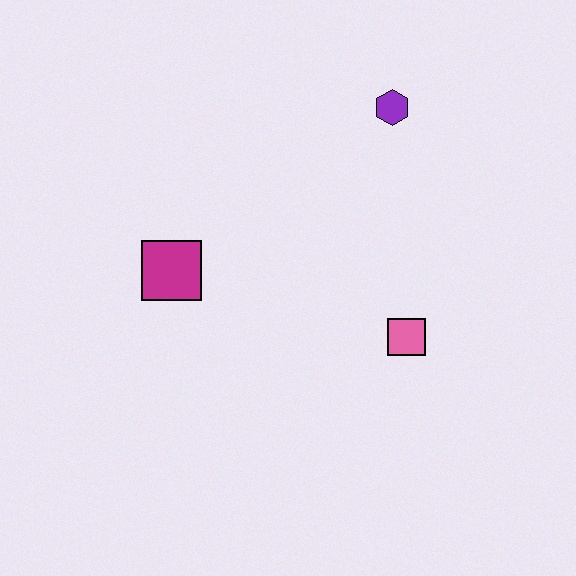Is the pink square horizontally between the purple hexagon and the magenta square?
No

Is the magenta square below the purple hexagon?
Yes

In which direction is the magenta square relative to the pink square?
The magenta square is to the left of the pink square.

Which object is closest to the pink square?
The purple hexagon is closest to the pink square.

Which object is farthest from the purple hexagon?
The magenta square is farthest from the purple hexagon.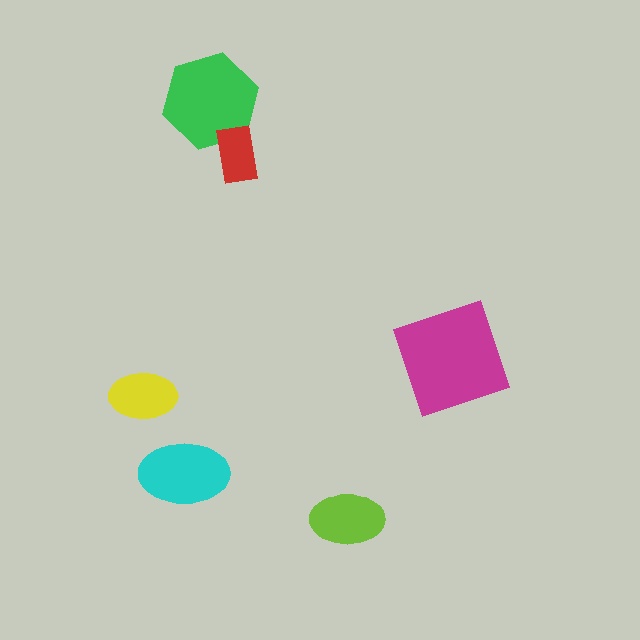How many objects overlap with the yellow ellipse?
0 objects overlap with the yellow ellipse.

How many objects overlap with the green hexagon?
1 object overlaps with the green hexagon.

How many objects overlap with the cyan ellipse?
0 objects overlap with the cyan ellipse.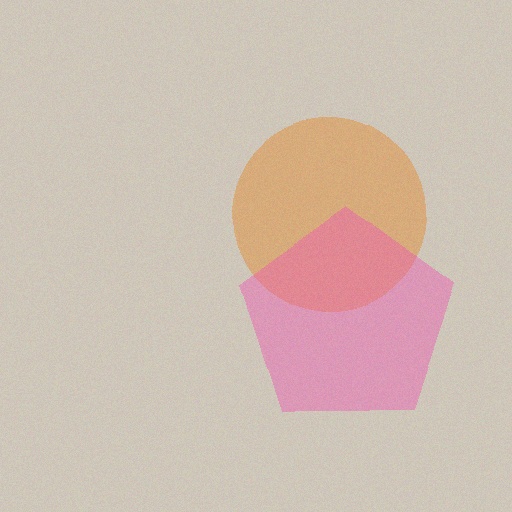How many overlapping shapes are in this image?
There are 2 overlapping shapes in the image.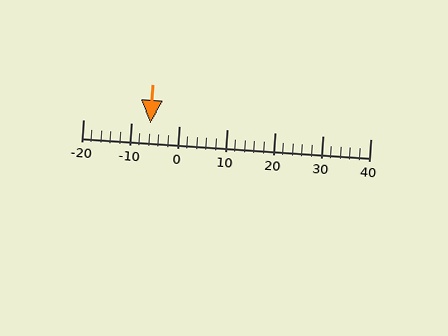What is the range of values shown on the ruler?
The ruler shows values from -20 to 40.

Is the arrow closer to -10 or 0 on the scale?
The arrow is closer to -10.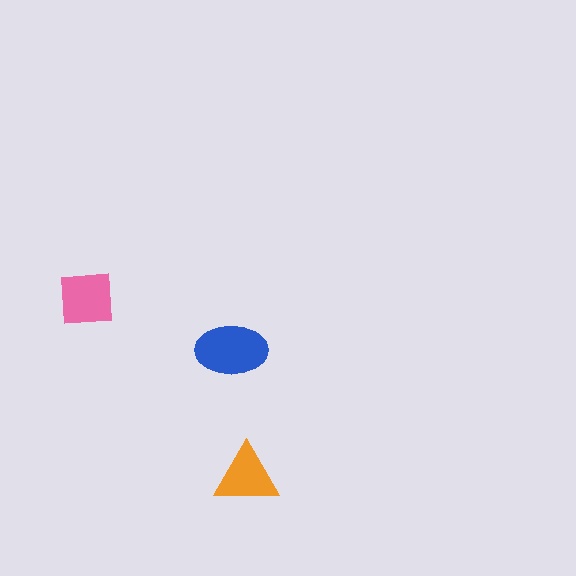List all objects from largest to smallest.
The blue ellipse, the pink square, the orange triangle.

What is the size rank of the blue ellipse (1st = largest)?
1st.